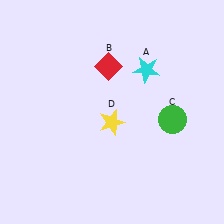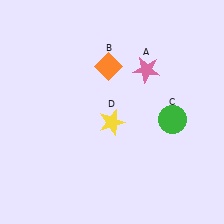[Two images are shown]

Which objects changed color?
A changed from cyan to pink. B changed from red to orange.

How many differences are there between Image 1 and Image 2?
There are 2 differences between the two images.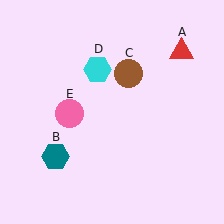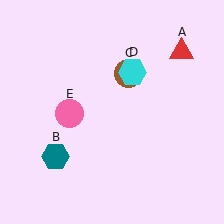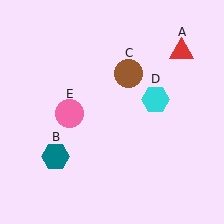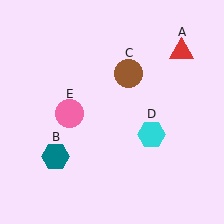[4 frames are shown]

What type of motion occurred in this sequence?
The cyan hexagon (object D) rotated clockwise around the center of the scene.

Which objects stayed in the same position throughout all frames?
Red triangle (object A) and teal hexagon (object B) and brown circle (object C) and pink circle (object E) remained stationary.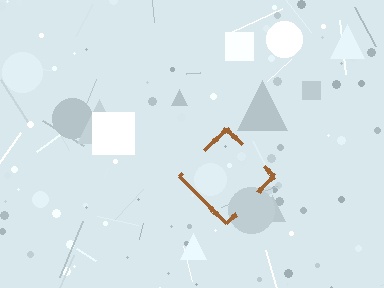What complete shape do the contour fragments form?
The contour fragments form a diamond.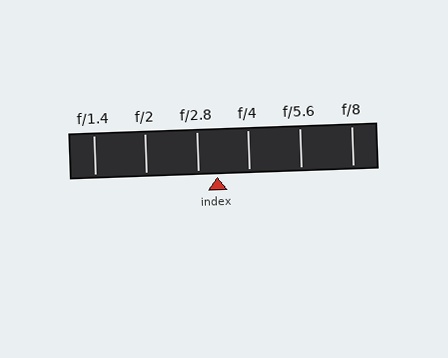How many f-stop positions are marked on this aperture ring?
There are 6 f-stop positions marked.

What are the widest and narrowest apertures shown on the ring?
The widest aperture shown is f/1.4 and the narrowest is f/8.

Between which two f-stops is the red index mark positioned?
The index mark is between f/2.8 and f/4.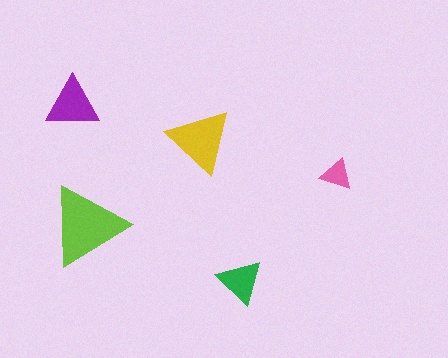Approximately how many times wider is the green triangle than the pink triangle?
About 1.5 times wider.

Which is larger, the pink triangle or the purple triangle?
The purple one.